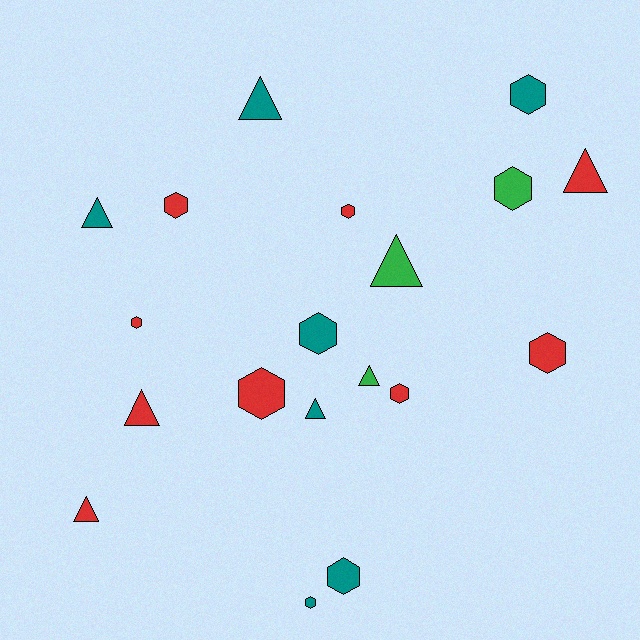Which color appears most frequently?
Red, with 9 objects.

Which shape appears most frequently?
Hexagon, with 11 objects.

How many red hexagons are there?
There are 6 red hexagons.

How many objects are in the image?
There are 19 objects.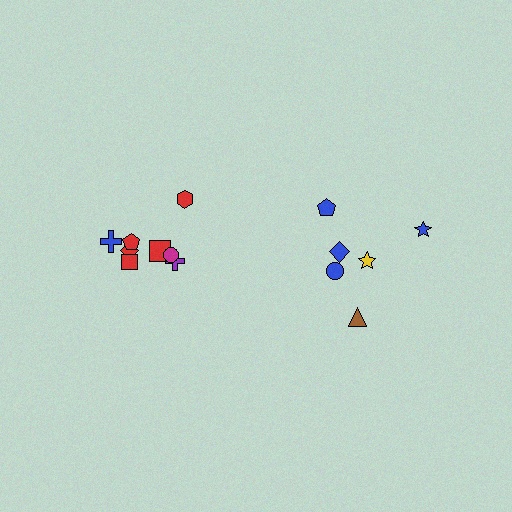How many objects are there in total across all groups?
There are 14 objects.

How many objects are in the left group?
There are 8 objects.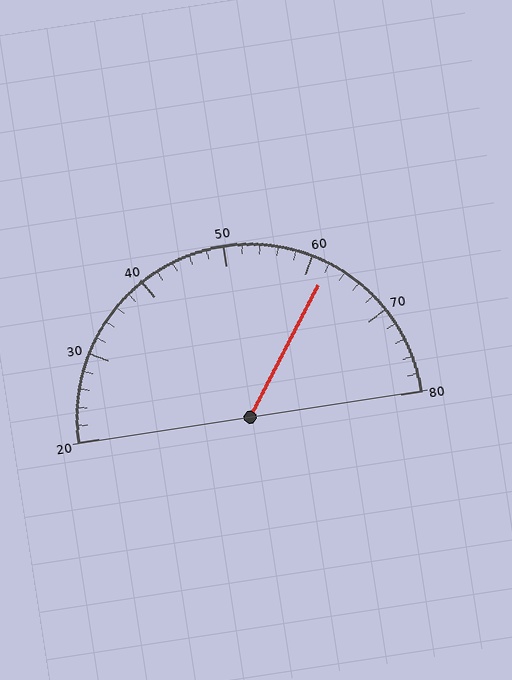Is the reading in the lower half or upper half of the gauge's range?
The reading is in the upper half of the range (20 to 80).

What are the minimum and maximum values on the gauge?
The gauge ranges from 20 to 80.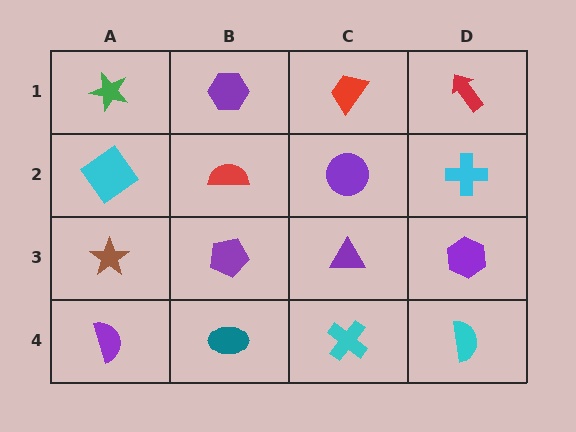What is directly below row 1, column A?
A cyan diamond.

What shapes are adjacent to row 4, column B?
A purple pentagon (row 3, column B), a purple semicircle (row 4, column A), a cyan cross (row 4, column C).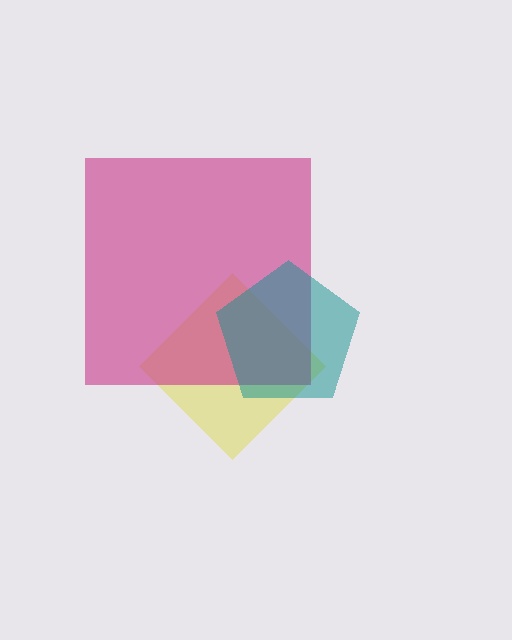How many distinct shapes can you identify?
There are 3 distinct shapes: a yellow diamond, a magenta square, a teal pentagon.